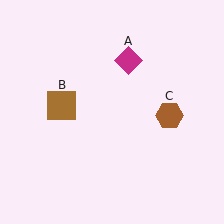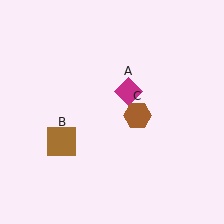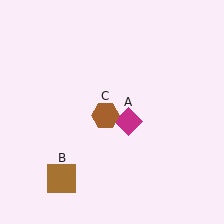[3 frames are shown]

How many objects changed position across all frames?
3 objects changed position: magenta diamond (object A), brown square (object B), brown hexagon (object C).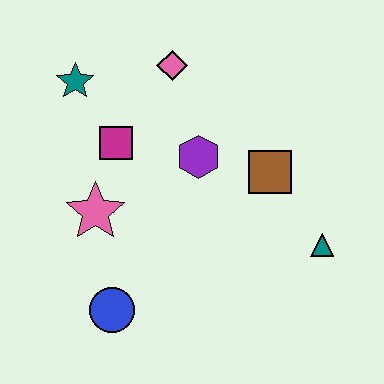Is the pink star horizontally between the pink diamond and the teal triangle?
No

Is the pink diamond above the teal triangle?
Yes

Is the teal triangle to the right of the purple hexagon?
Yes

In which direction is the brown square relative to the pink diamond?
The brown square is below the pink diamond.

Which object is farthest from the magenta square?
The teal triangle is farthest from the magenta square.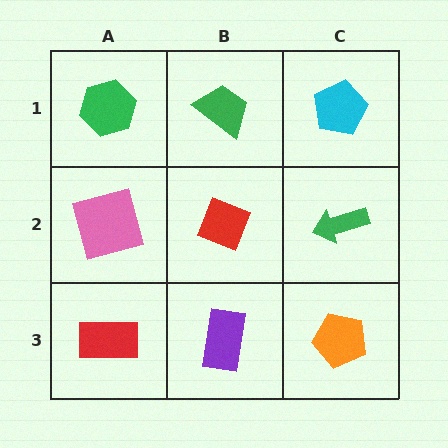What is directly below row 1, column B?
A red diamond.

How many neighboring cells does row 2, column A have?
3.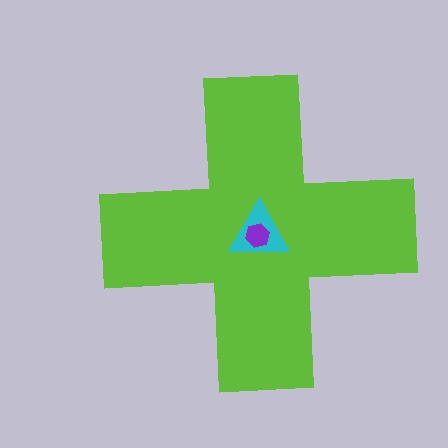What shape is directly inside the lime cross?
The cyan triangle.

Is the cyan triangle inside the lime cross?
Yes.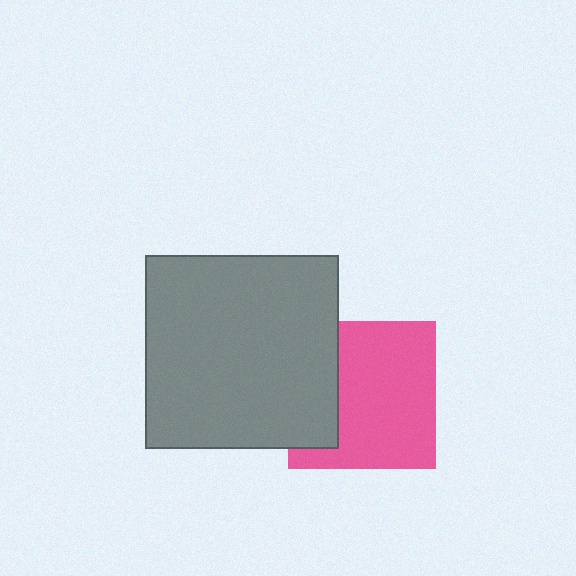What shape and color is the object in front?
The object in front is a gray square.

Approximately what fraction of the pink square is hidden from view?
Roughly 30% of the pink square is hidden behind the gray square.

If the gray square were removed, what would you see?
You would see the complete pink square.